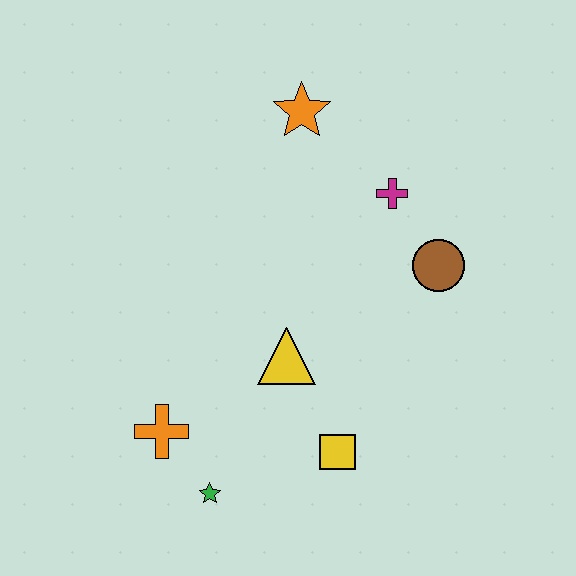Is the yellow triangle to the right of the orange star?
No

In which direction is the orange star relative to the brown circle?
The orange star is above the brown circle.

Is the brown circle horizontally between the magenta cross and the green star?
No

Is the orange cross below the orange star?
Yes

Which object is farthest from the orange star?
The green star is farthest from the orange star.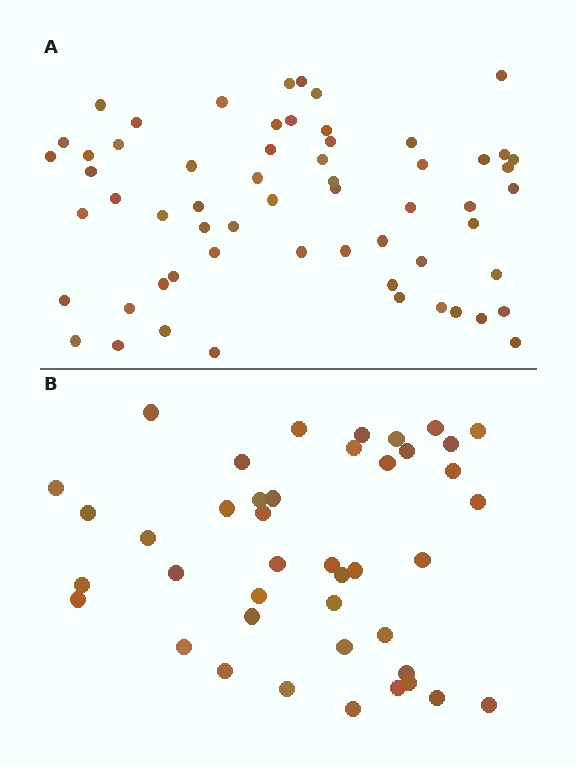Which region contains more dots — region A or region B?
Region A (the top region) has more dots.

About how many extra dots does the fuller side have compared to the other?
Region A has approximately 20 more dots than region B.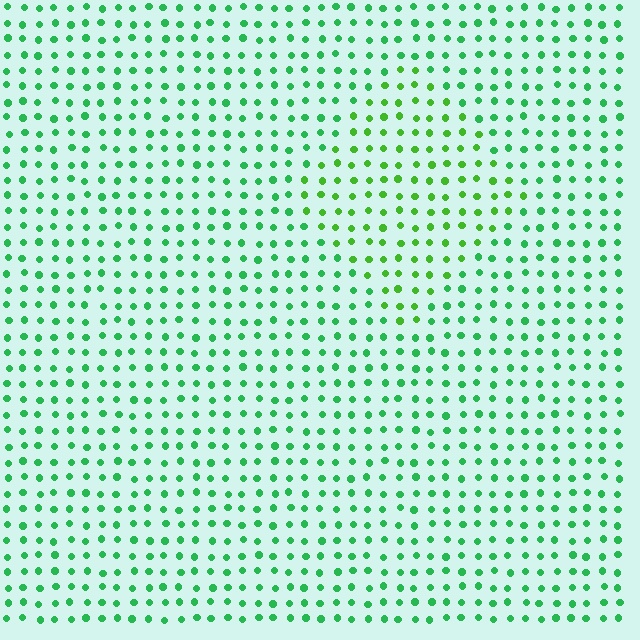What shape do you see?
I see a diamond.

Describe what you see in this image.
The image is filled with small green elements in a uniform arrangement. A diamond-shaped region is visible where the elements are tinted to a slightly different hue, forming a subtle color boundary.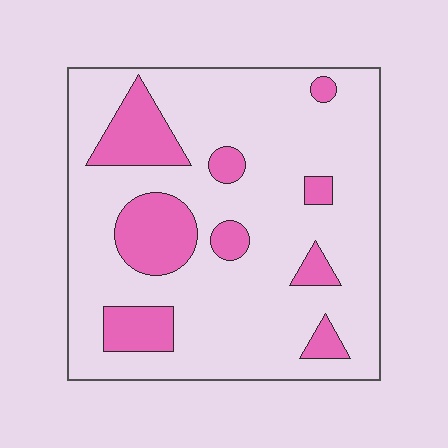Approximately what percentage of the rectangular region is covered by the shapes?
Approximately 20%.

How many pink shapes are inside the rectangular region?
9.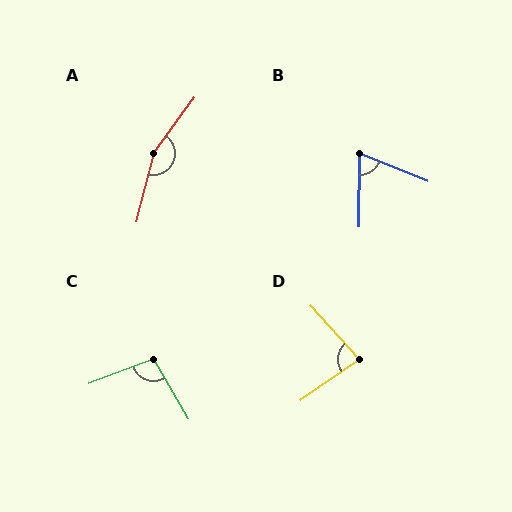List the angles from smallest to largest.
B (69°), D (82°), C (100°), A (158°).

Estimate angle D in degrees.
Approximately 82 degrees.